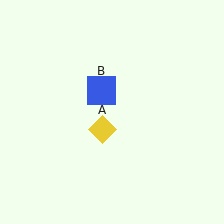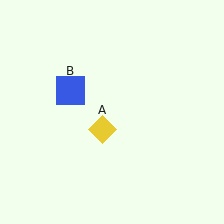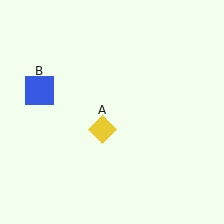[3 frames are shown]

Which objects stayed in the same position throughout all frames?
Yellow diamond (object A) remained stationary.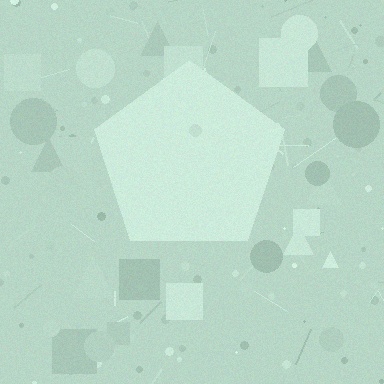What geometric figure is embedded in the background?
A pentagon is embedded in the background.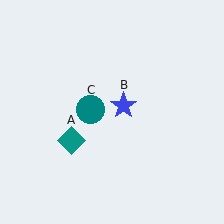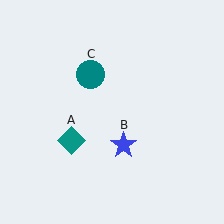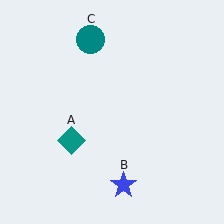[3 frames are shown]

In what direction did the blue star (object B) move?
The blue star (object B) moved down.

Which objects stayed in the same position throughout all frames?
Teal diamond (object A) remained stationary.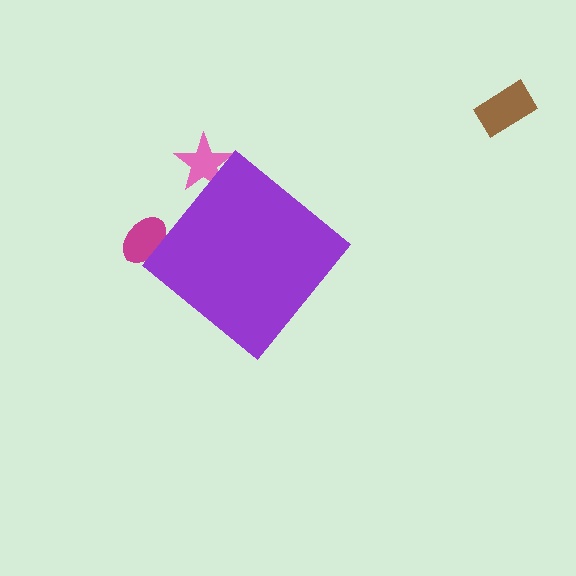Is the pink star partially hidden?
Yes, the pink star is partially hidden behind the purple diamond.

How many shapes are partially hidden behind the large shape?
2 shapes are partially hidden.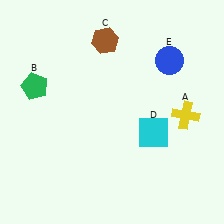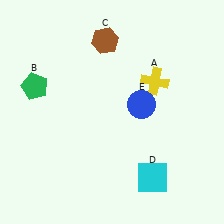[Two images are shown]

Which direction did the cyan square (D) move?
The cyan square (D) moved down.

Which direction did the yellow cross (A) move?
The yellow cross (A) moved up.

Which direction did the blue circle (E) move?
The blue circle (E) moved down.